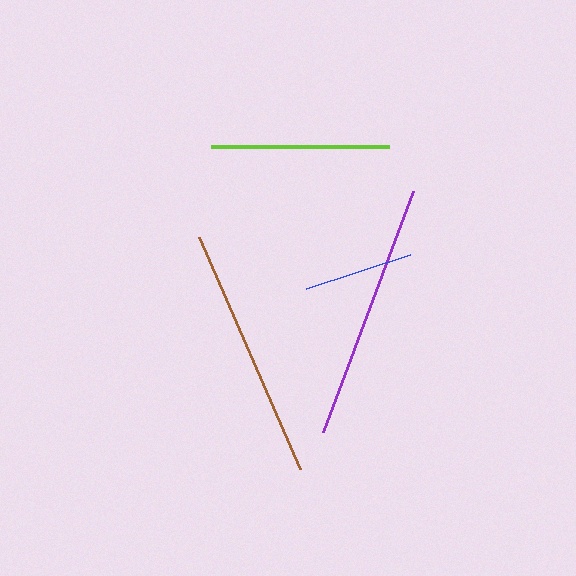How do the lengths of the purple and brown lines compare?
The purple and brown lines are approximately the same length.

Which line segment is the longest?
The purple line is the longest at approximately 257 pixels.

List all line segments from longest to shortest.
From longest to shortest: purple, brown, lime, blue.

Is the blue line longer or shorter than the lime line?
The lime line is longer than the blue line.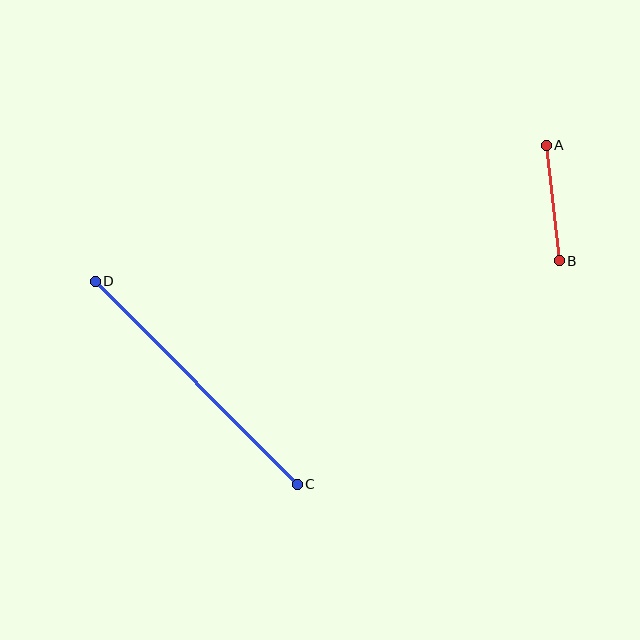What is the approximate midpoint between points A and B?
The midpoint is at approximately (553, 203) pixels.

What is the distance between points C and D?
The distance is approximately 286 pixels.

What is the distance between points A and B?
The distance is approximately 117 pixels.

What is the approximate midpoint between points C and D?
The midpoint is at approximately (196, 383) pixels.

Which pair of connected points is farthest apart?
Points C and D are farthest apart.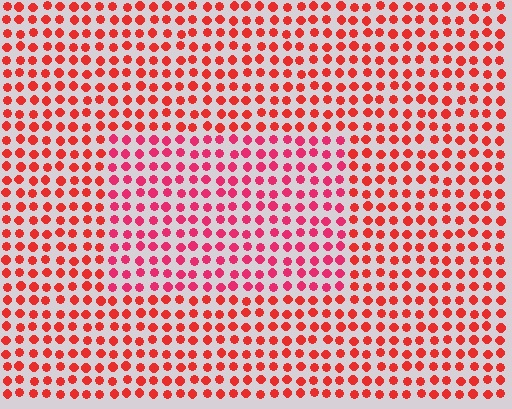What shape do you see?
I see a rectangle.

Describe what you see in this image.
The image is filled with small red elements in a uniform arrangement. A rectangle-shaped region is visible where the elements are tinted to a slightly different hue, forming a subtle color boundary.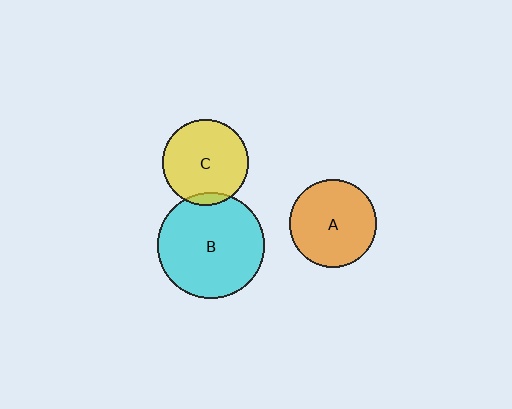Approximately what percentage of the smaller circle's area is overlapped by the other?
Approximately 5%.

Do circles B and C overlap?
Yes.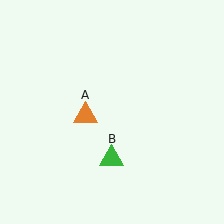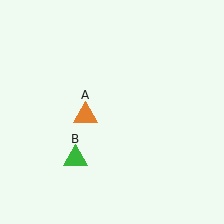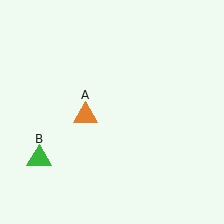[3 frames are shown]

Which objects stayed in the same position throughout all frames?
Orange triangle (object A) remained stationary.